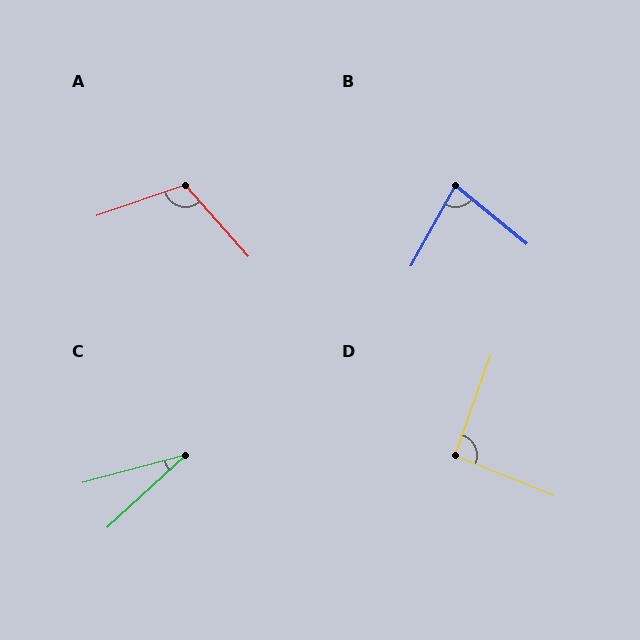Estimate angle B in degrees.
Approximately 79 degrees.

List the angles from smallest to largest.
C (28°), B (79°), D (92°), A (112°).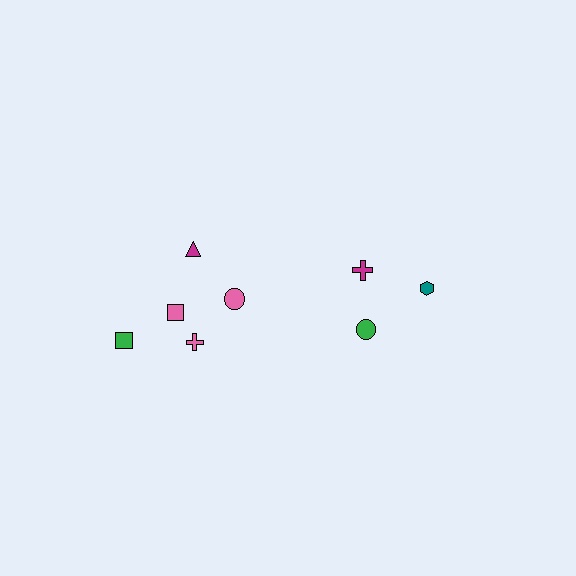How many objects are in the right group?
There are 3 objects.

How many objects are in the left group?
There are 5 objects.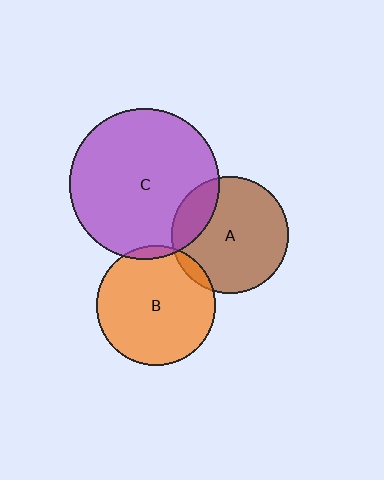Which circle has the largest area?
Circle C (purple).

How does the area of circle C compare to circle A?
Approximately 1.7 times.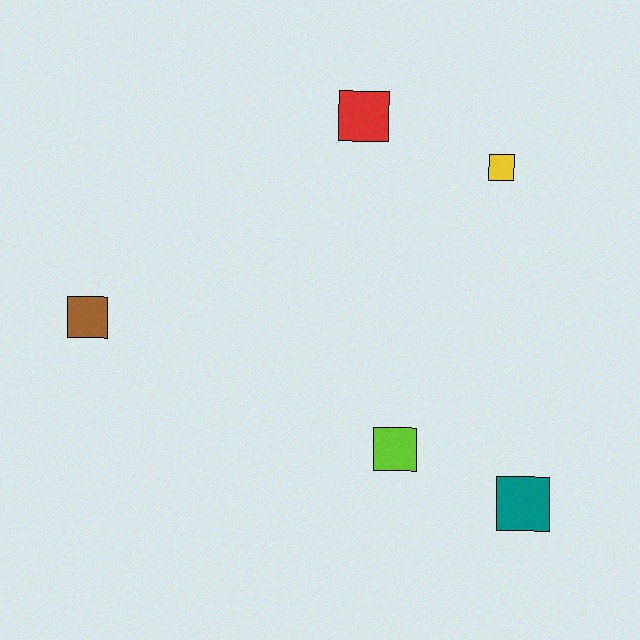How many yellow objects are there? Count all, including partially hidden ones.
There is 1 yellow object.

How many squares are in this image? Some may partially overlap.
There are 5 squares.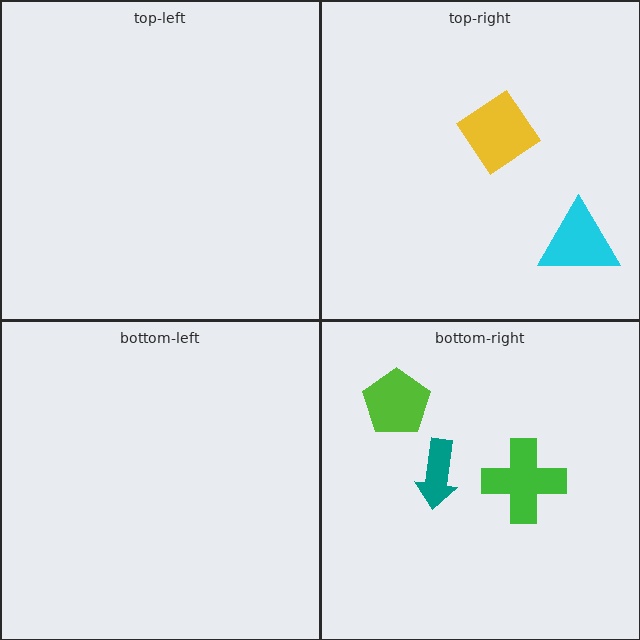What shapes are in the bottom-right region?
The green cross, the teal arrow, the lime pentagon.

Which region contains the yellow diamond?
The top-right region.